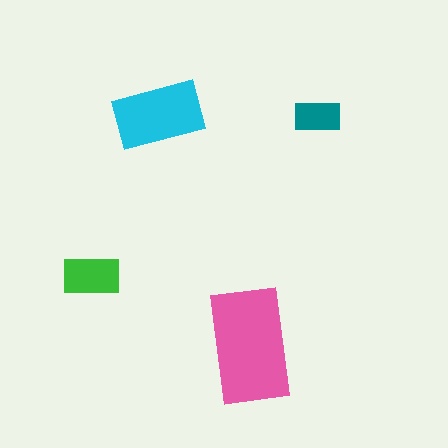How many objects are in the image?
There are 4 objects in the image.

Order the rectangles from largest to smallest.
the pink one, the cyan one, the green one, the teal one.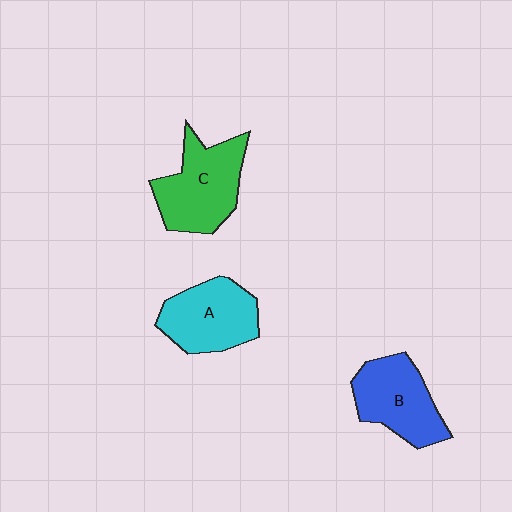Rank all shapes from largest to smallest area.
From largest to smallest: C (green), A (cyan), B (blue).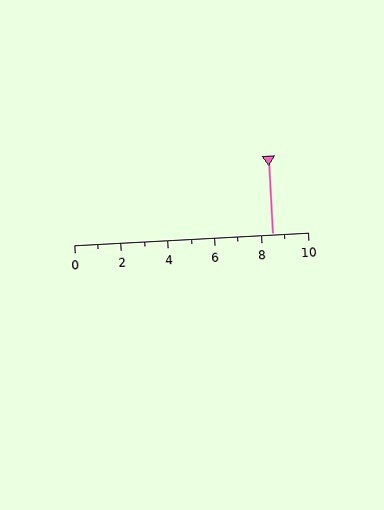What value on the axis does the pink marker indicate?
The marker indicates approximately 8.5.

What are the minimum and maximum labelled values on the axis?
The axis runs from 0 to 10.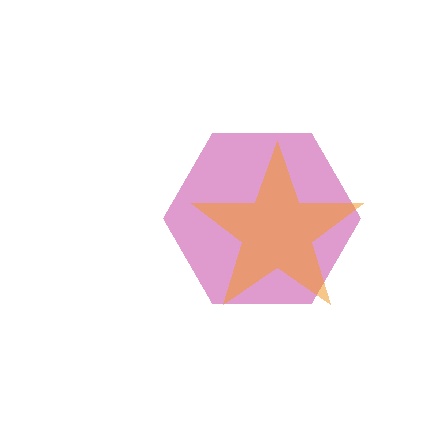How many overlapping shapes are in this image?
There are 2 overlapping shapes in the image.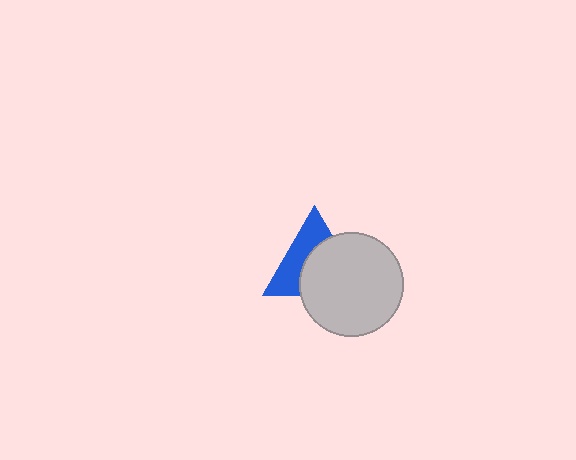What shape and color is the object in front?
The object in front is a light gray circle.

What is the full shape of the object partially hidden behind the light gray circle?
The partially hidden object is a blue triangle.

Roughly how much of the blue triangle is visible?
About half of it is visible (roughly 46%).